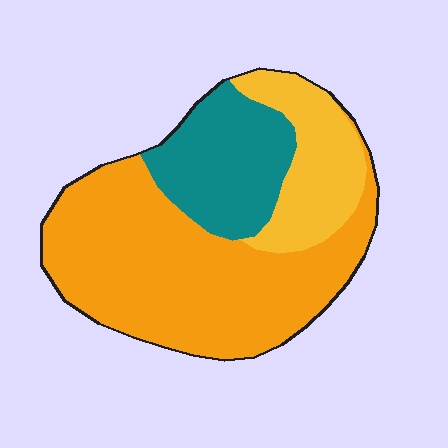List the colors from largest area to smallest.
From largest to smallest: orange, teal, yellow.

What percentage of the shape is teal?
Teal covers 23% of the shape.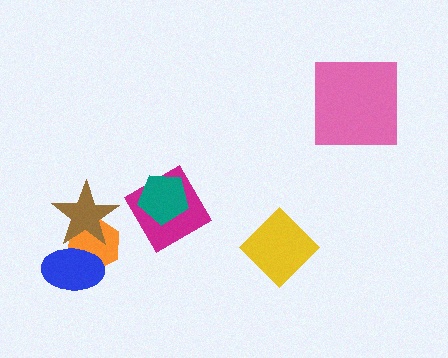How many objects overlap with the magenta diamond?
1 object overlaps with the magenta diamond.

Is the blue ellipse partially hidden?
Yes, it is partially covered by another shape.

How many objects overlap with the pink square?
0 objects overlap with the pink square.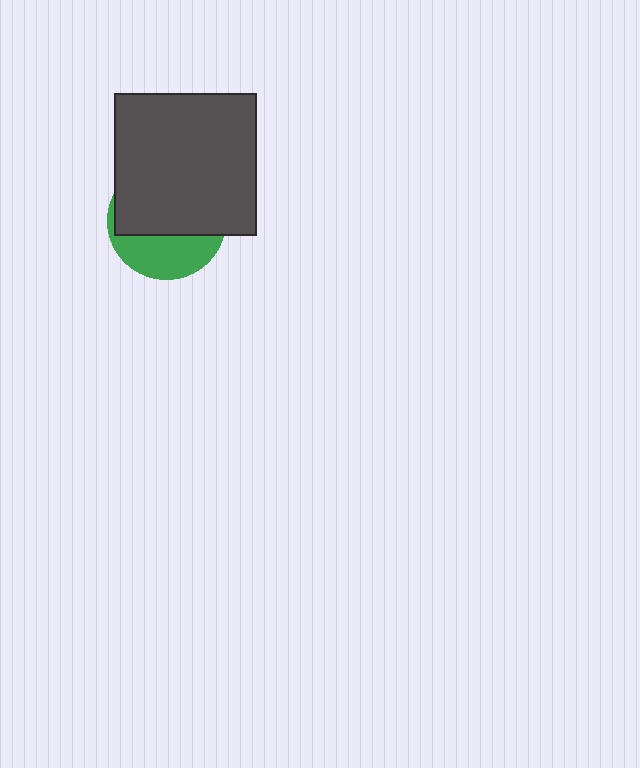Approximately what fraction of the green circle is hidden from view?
Roughly 64% of the green circle is hidden behind the dark gray square.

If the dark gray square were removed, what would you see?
You would see the complete green circle.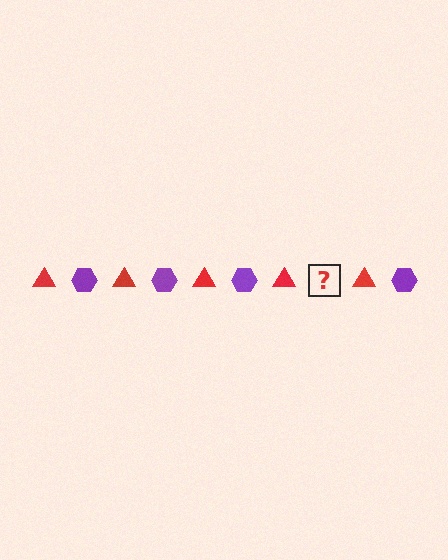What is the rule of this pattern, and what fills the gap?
The rule is that the pattern alternates between red triangle and purple hexagon. The gap should be filled with a purple hexagon.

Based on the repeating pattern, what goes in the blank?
The blank should be a purple hexagon.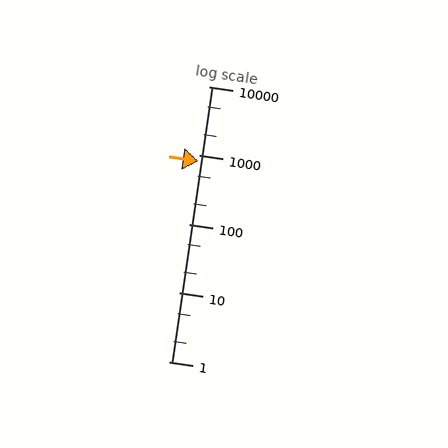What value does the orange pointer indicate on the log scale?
The pointer indicates approximately 820.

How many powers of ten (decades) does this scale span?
The scale spans 4 decades, from 1 to 10000.